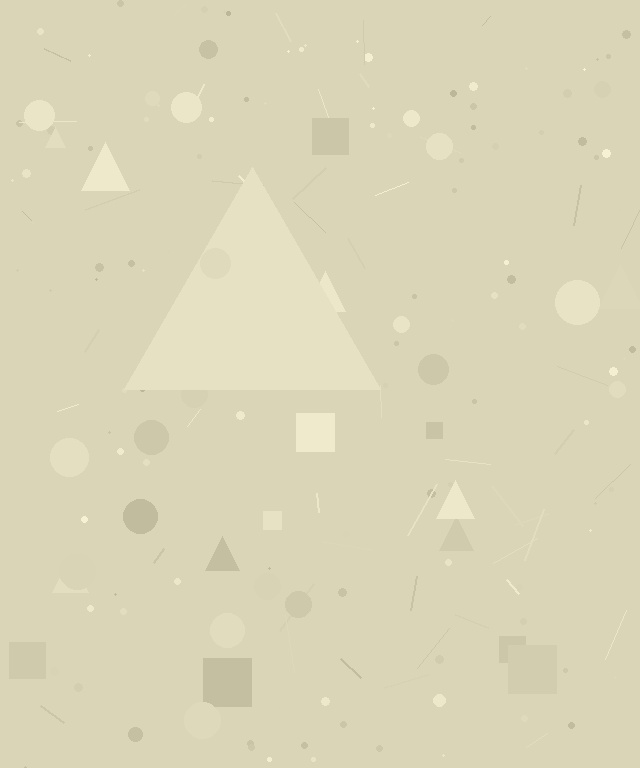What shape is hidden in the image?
A triangle is hidden in the image.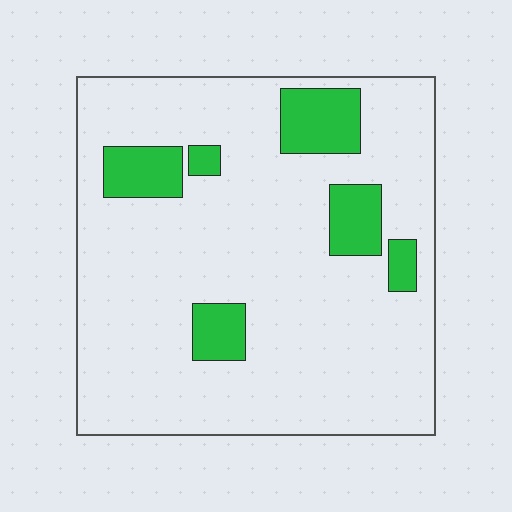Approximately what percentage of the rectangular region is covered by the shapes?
Approximately 15%.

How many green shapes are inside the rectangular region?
6.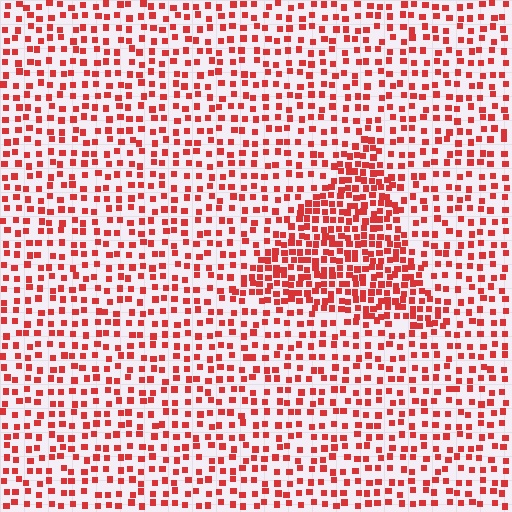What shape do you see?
I see a triangle.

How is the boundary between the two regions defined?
The boundary is defined by a change in element density (approximately 2.0x ratio). All elements are the same color, size, and shape.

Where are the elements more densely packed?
The elements are more densely packed inside the triangle boundary.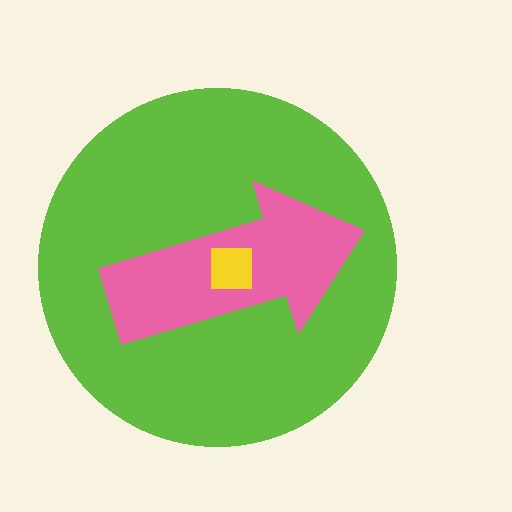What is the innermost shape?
The yellow square.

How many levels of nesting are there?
3.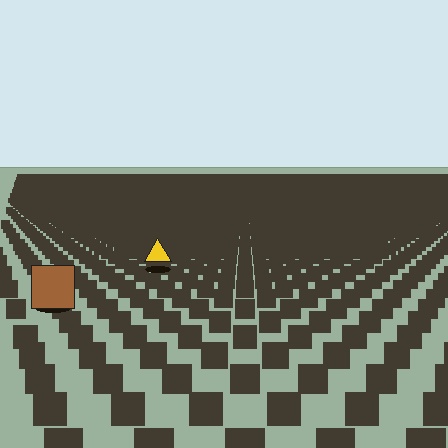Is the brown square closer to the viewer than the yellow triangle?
Yes. The brown square is closer — you can tell from the texture gradient: the ground texture is coarser near it.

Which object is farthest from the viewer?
The yellow triangle is farthest from the viewer. It appears smaller and the ground texture around it is denser.